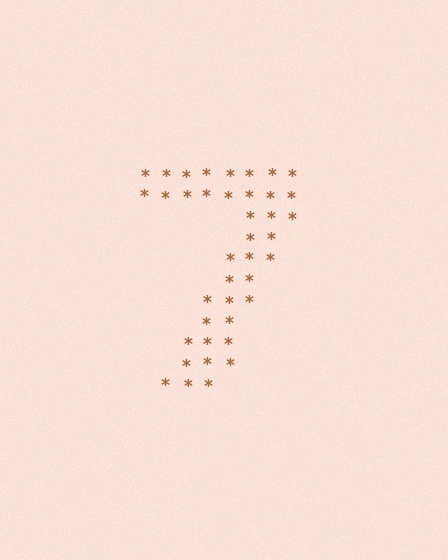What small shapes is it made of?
It is made of small asterisks.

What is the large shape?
The large shape is the digit 7.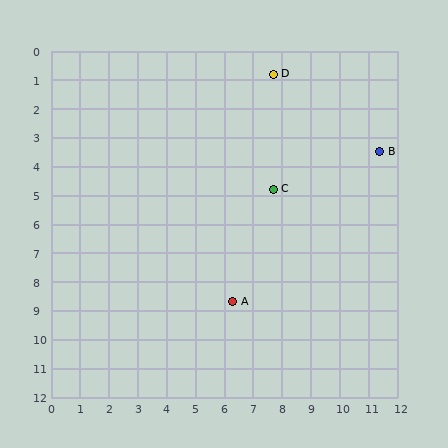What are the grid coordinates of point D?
Point D is at approximately (7.7, 0.8).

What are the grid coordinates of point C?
Point C is at approximately (7.7, 4.8).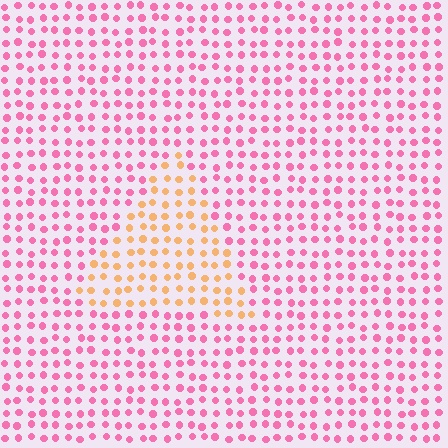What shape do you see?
I see a triangle.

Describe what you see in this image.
The image is filled with small pink elements in a uniform arrangement. A triangle-shaped region is visible where the elements are tinted to a slightly different hue, forming a subtle color boundary.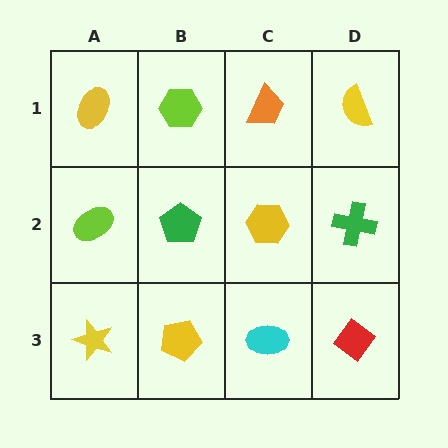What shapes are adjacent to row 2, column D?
A yellow semicircle (row 1, column D), a red diamond (row 3, column D), a yellow hexagon (row 2, column C).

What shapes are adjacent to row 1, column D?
A green cross (row 2, column D), an orange trapezoid (row 1, column C).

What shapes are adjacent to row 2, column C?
An orange trapezoid (row 1, column C), a cyan ellipse (row 3, column C), a green pentagon (row 2, column B), a green cross (row 2, column D).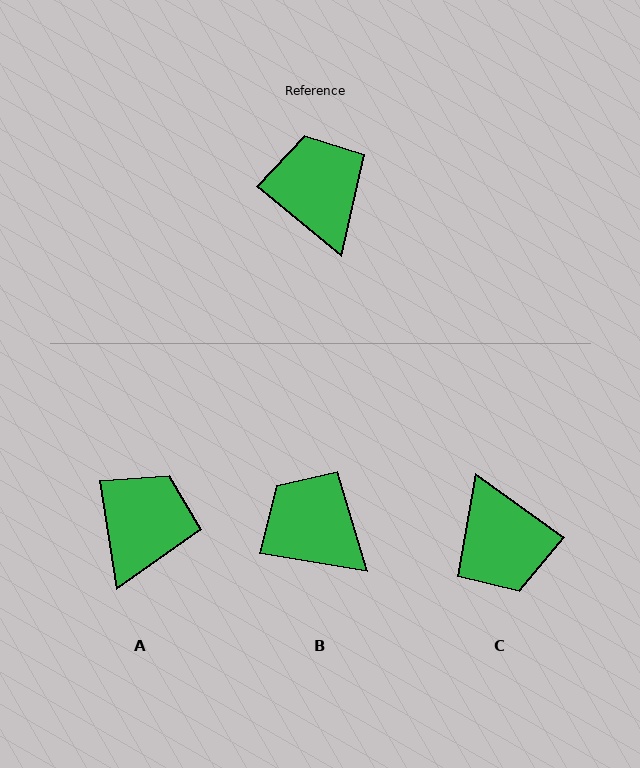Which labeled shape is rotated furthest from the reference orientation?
C, about 176 degrees away.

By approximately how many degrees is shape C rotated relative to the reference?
Approximately 176 degrees clockwise.